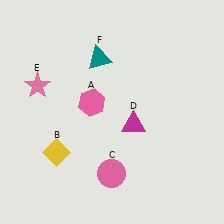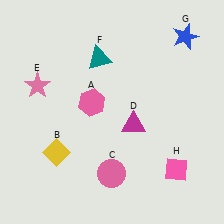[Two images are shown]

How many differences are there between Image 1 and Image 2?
There are 2 differences between the two images.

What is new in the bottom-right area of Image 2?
A pink diamond (H) was added in the bottom-right area of Image 2.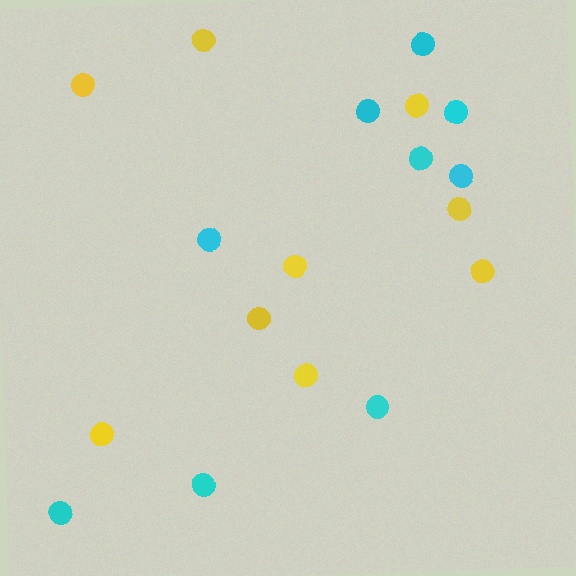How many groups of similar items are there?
There are 2 groups: one group of yellow circles (9) and one group of cyan circles (9).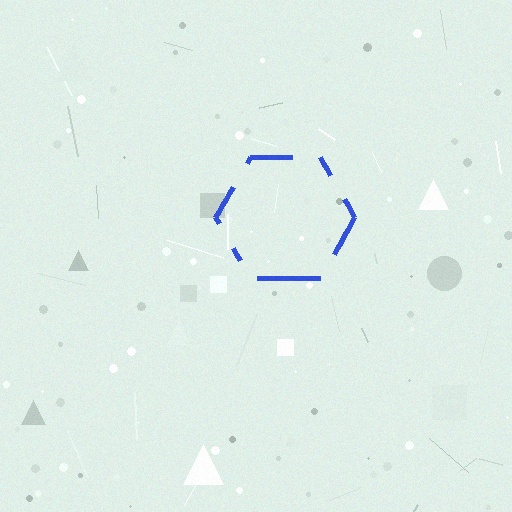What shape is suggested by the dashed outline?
The dashed outline suggests a hexagon.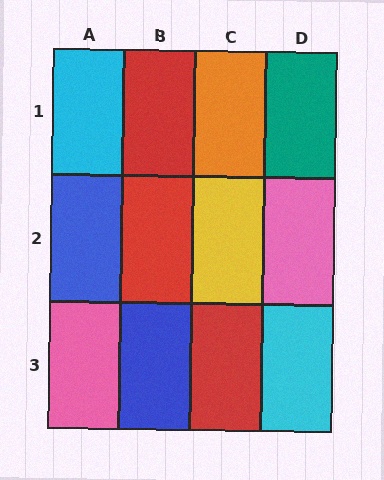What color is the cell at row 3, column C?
Red.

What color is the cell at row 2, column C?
Yellow.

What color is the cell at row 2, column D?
Pink.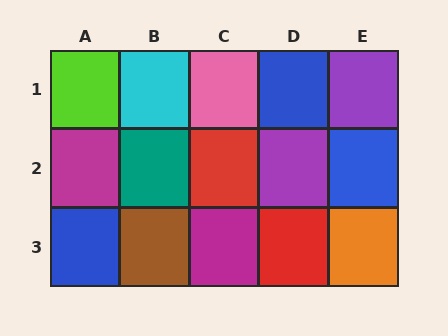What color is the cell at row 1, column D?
Blue.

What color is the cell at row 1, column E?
Purple.